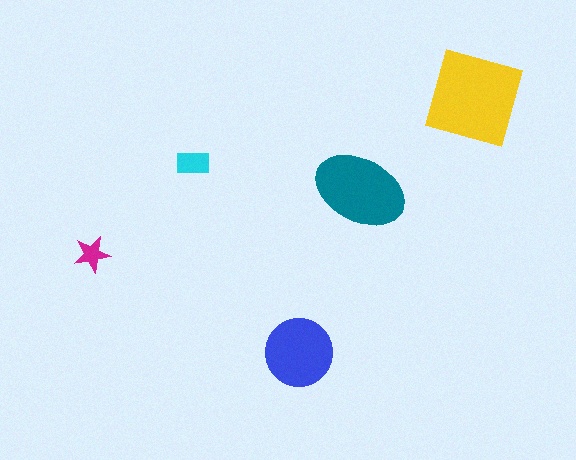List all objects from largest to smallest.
The yellow square, the teal ellipse, the blue circle, the cyan rectangle, the magenta star.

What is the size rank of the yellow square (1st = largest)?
1st.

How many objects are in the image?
There are 5 objects in the image.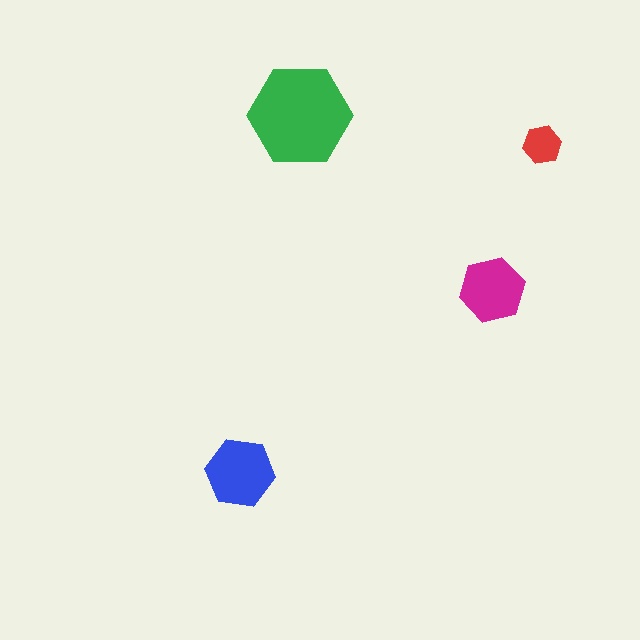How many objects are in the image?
There are 4 objects in the image.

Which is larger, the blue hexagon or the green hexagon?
The green one.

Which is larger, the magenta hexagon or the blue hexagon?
The blue one.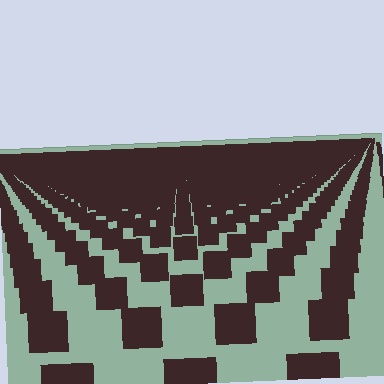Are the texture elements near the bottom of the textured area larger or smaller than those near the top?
Larger. Near the bottom, elements are closer to the viewer and appear at a bigger on-screen size.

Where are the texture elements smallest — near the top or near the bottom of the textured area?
Near the top.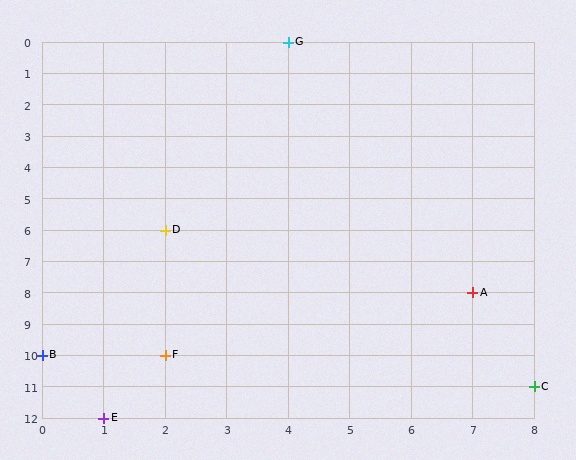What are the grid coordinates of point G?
Point G is at grid coordinates (4, 0).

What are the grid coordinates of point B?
Point B is at grid coordinates (0, 10).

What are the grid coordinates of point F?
Point F is at grid coordinates (2, 10).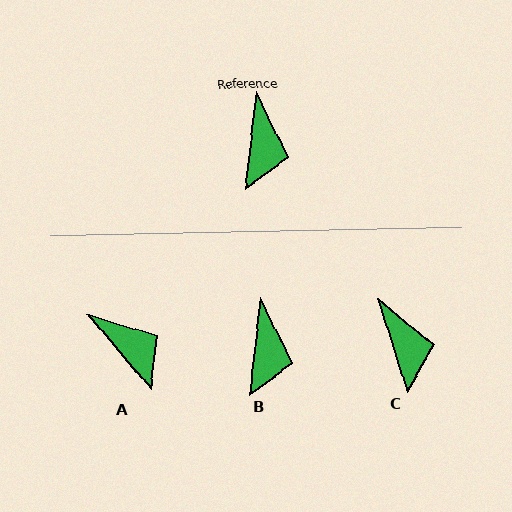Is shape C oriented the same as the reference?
No, it is off by about 24 degrees.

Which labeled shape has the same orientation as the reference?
B.